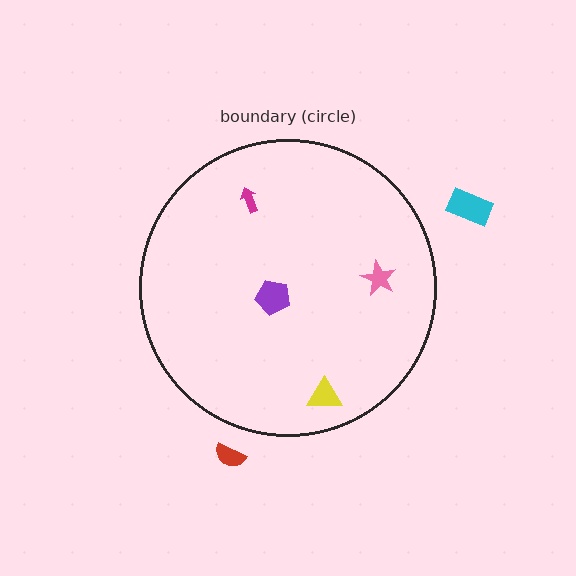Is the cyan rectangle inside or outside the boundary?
Outside.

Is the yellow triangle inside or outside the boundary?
Inside.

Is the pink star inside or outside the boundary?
Inside.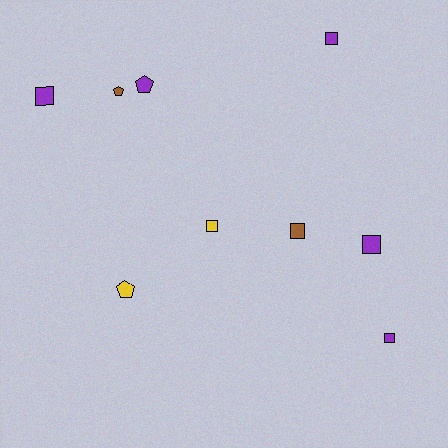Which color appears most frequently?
Purple, with 5 objects.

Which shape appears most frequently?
Square, with 6 objects.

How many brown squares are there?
There is 1 brown square.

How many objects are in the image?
There are 9 objects.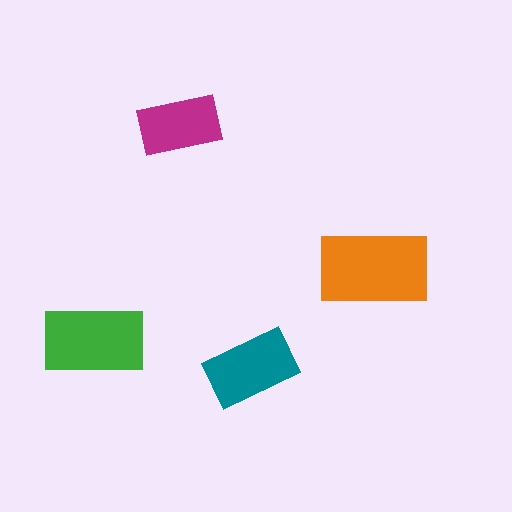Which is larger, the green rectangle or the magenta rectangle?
The green one.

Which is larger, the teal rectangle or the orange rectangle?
The orange one.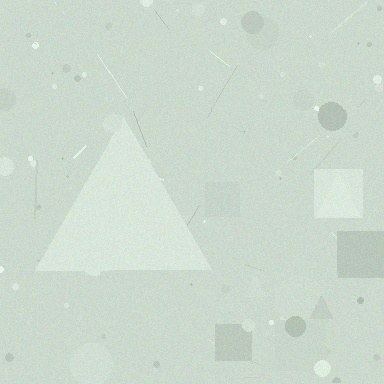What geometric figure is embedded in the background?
A triangle is embedded in the background.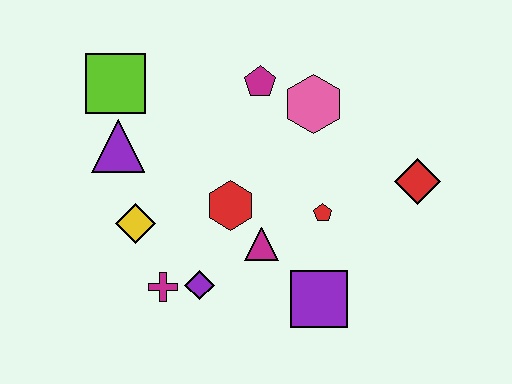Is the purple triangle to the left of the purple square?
Yes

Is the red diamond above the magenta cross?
Yes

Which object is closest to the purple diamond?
The magenta cross is closest to the purple diamond.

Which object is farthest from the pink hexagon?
The magenta cross is farthest from the pink hexagon.